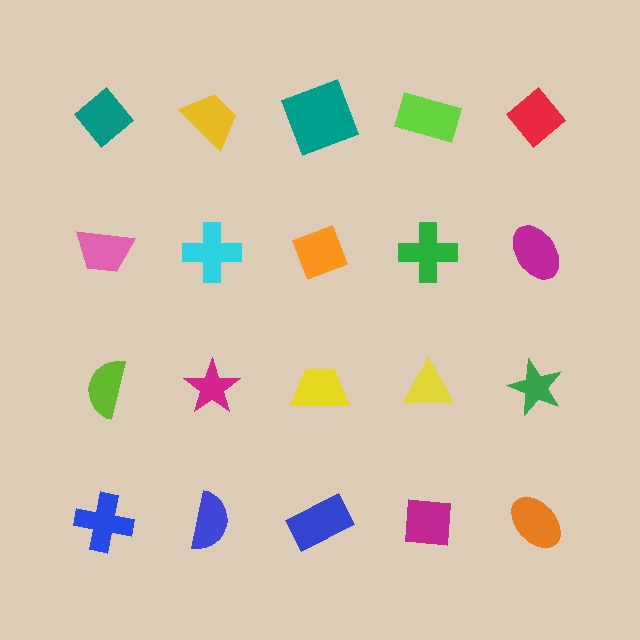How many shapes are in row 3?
5 shapes.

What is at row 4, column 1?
A blue cross.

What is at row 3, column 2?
A magenta star.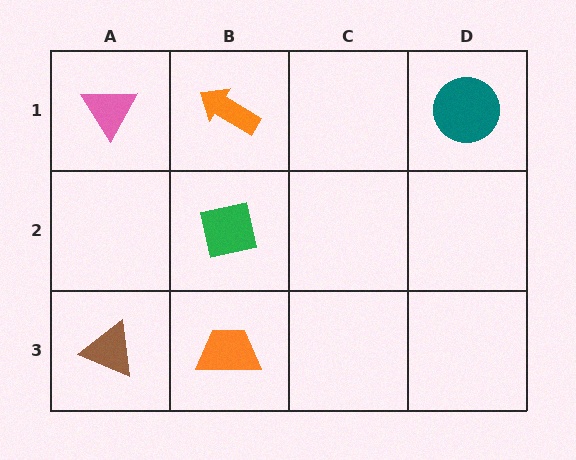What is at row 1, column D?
A teal circle.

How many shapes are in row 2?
1 shape.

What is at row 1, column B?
An orange arrow.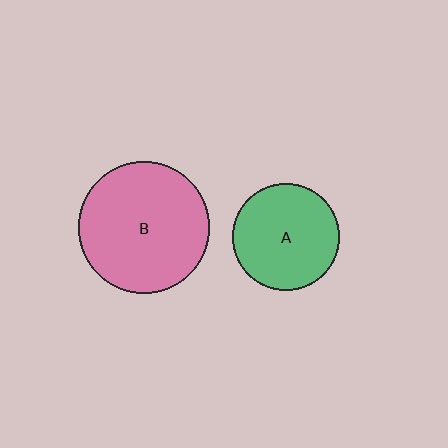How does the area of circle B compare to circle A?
Approximately 1.5 times.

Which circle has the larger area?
Circle B (pink).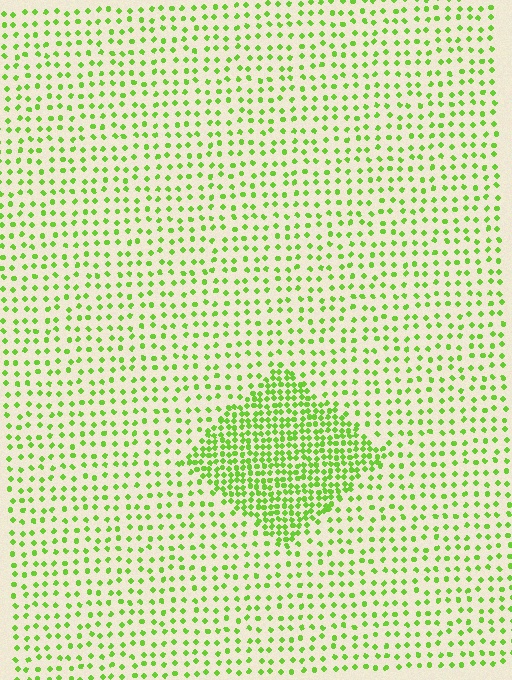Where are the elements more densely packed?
The elements are more densely packed inside the diamond boundary.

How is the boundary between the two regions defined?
The boundary is defined by a change in element density (approximately 2.5x ratio). All elements are the same color, size, and shape.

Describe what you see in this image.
The image contains small lime elements arranged at two different densities. A diamond-shaped region is visible where the elements are more densely packed than the surrounding area.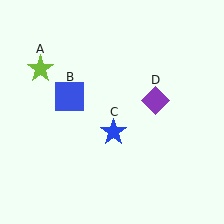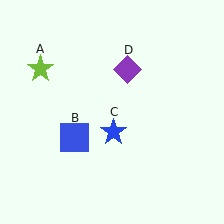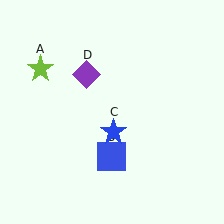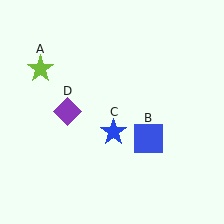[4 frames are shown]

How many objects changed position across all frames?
2 objects changed position: blue square (object B), purple diamond (object D).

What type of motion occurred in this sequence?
The blue square (object B), purple diamond (object D) rotated counterclockwise around the center of the scene.